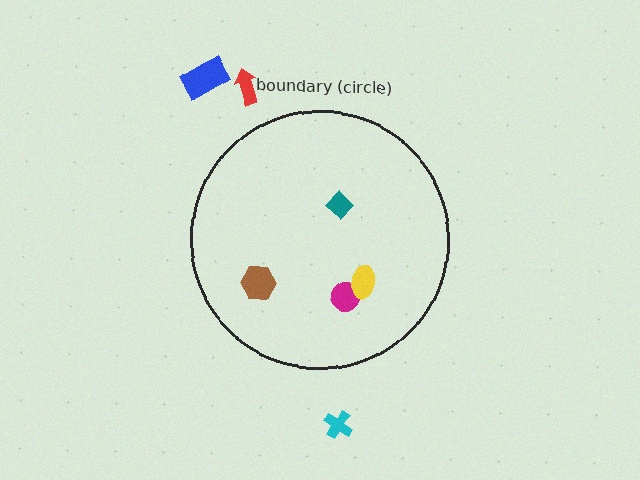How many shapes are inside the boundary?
4 inside, 3 outside.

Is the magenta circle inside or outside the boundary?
Inside.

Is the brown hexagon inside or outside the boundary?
Inside.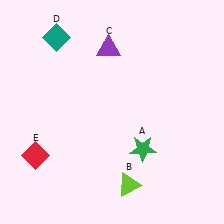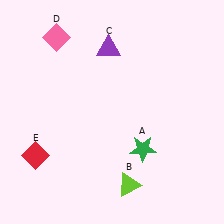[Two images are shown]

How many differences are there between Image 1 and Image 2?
There is 1 difference between the two images.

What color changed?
The diamond (D) changed from teal in Image 1 to pink in Image 2.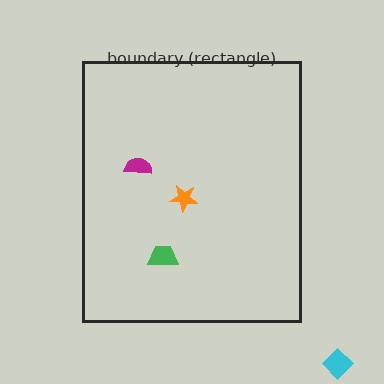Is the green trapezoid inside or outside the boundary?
Inside.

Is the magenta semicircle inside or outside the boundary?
Inside.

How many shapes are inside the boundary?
3 inside, 1 outside.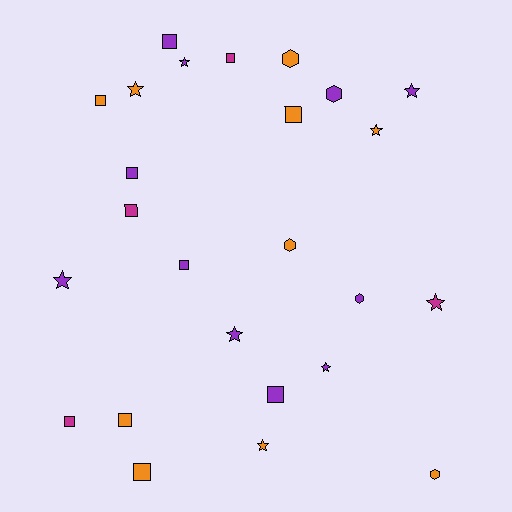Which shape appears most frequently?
Square, with 11 objects.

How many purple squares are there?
There are 4 purple squares.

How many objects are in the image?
There are 25 objects.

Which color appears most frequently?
Purple, with 11 objects.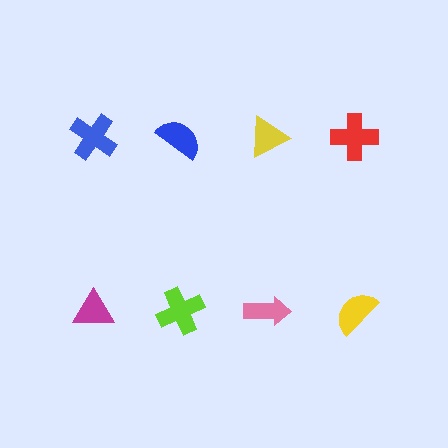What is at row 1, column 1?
A blue cross.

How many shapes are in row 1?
4 shapes.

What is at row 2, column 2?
A lime cross.